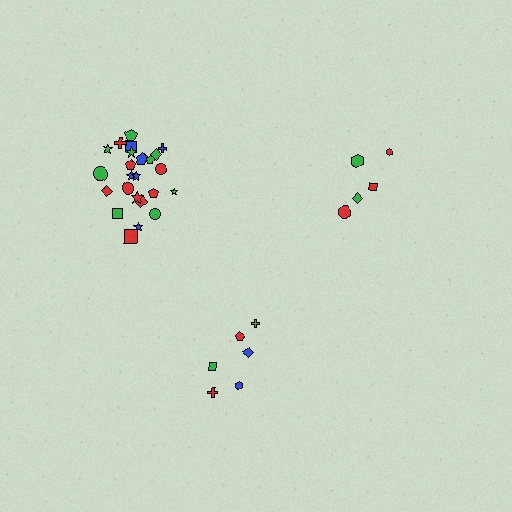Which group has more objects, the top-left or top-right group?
The top-left group.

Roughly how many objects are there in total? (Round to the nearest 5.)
Roughly 35 objects in total.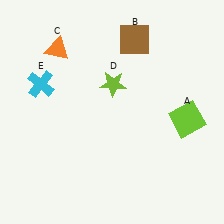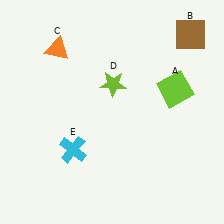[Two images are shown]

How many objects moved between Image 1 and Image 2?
3 objects moved between the two images.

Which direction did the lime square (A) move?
The lime square (A) moved up.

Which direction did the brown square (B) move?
The brown square (B) moved right.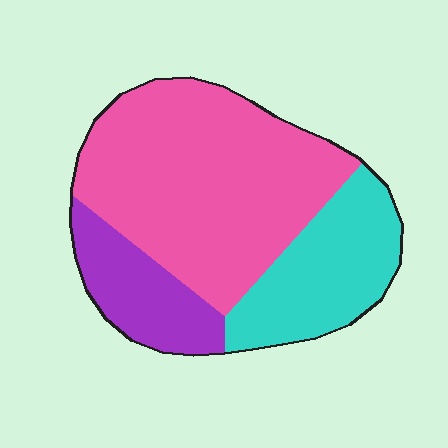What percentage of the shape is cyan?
Cyan takes up about one quarter (1/4) of the shape.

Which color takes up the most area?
Pink, at roughly 55%.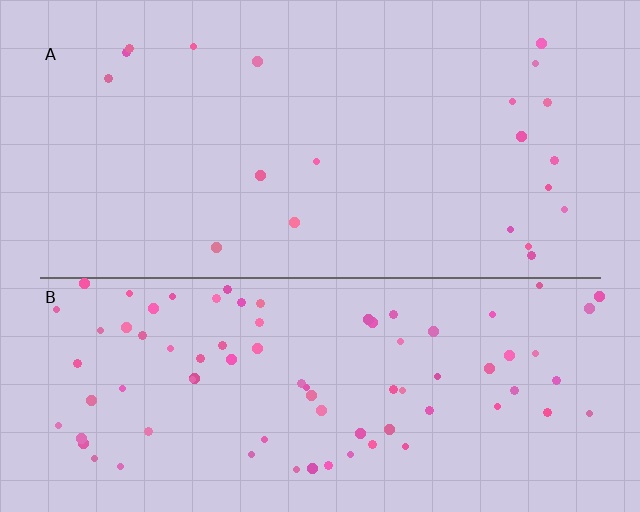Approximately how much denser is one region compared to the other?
Approximately 3.9× — region B over region A.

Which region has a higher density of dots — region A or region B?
B (the bottom).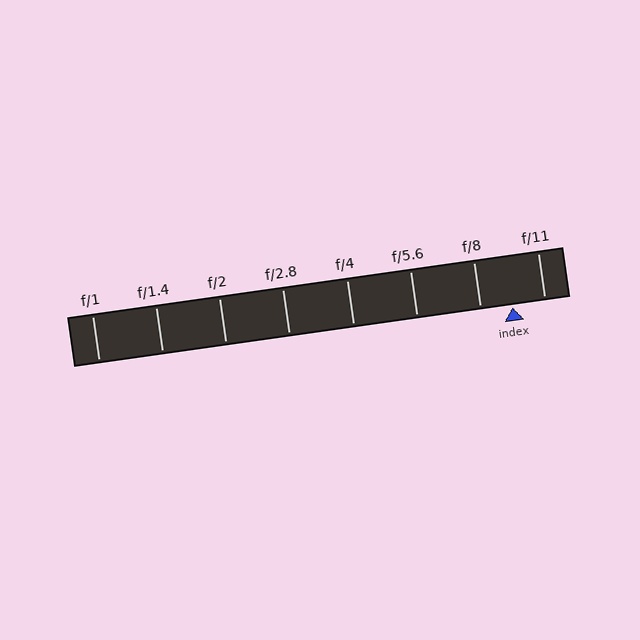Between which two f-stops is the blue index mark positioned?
The index mark is between f/8 and f/11.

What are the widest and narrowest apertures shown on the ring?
The widest aperture shown is f/1 and the narrowest is f/11.